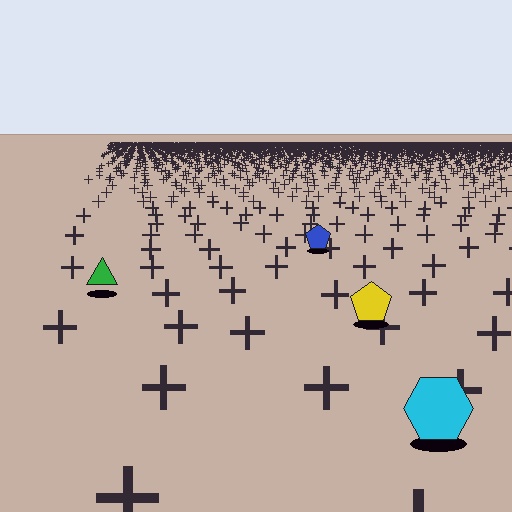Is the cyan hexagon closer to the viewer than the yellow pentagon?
Yes. The cyan hexagon is closer — you can tell from the texture gradient: the ground texture is coarser near it.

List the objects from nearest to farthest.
From nearest to farthest: the cyan hexagon, the yellow pentagon, the green triangle, the blue pentagon.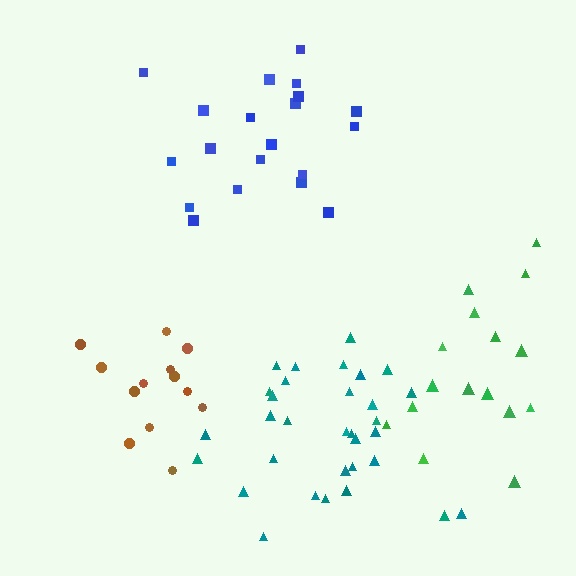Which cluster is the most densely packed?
Teal.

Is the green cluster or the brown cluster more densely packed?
Brown.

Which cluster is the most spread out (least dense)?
Green.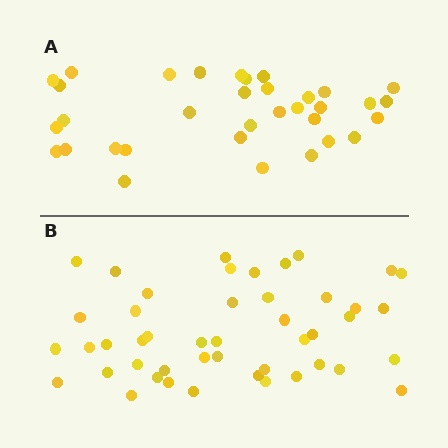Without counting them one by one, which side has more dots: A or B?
Region B (the bottom region) has more dots.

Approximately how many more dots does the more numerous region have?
Region B has roughly 12 or so more dots than region A.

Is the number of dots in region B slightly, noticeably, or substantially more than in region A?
Region B has noticeably more, but not dramatically so. The ratio is roughly 1.4 to 1.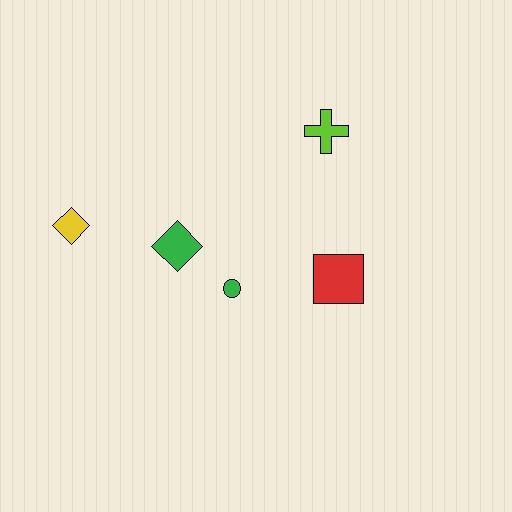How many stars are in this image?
There are no stars.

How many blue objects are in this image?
There are no blue objects.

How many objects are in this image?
There are 5 objects.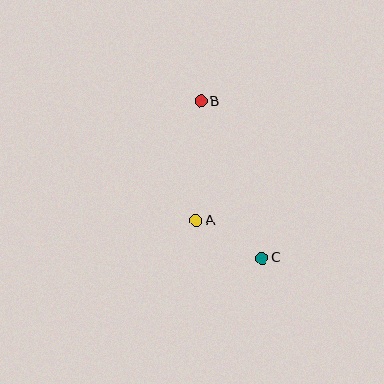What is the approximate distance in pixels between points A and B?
The distance between A and B is approximately 119 pixels.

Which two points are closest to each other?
Points A and C are closest to each other.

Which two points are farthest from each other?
Points B and C are farthest from each other.